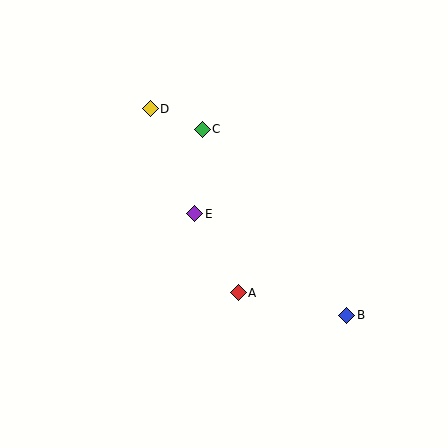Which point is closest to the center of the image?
Point E at (195, 214) is closest to the center.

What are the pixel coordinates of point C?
Point C is at (202, 129).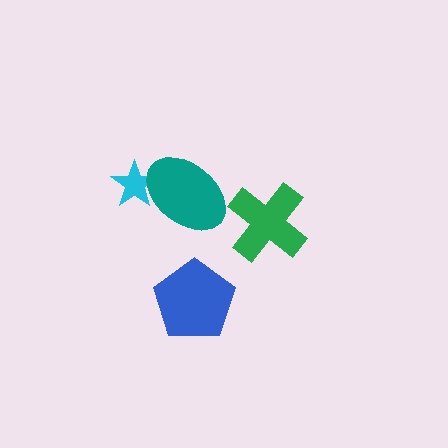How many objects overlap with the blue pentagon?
0 objects overlap with the blue pentagon.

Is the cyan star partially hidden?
Yes, it is partially covered by another shape.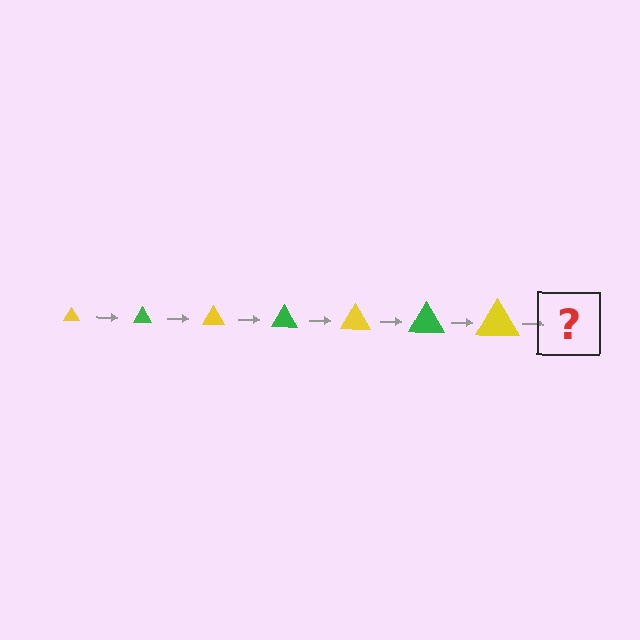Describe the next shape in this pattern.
It should be a green triangle, larger than the previous one.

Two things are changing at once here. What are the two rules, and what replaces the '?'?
The two rules are that the triangle grows larger each step and the color cycles through yellow and green. The '?' should be a green triangle, larger than the previous one.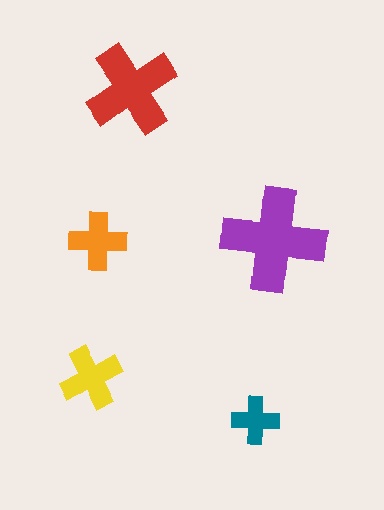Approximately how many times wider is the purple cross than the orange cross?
About 2 times wider.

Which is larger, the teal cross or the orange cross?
The orange one.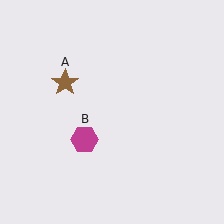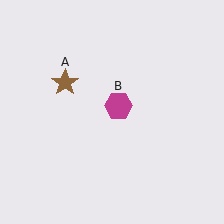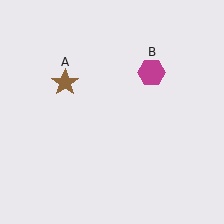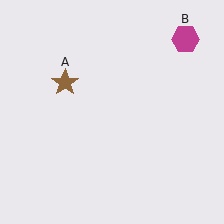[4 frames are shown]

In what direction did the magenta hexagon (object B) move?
The magenta hexagon (object B) moved up and to the right.